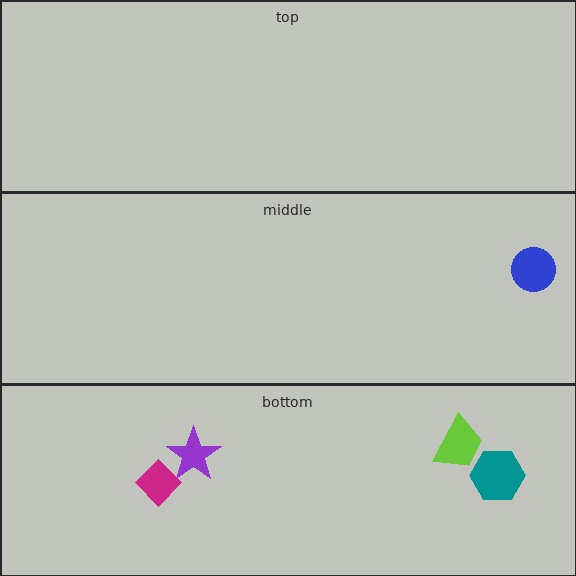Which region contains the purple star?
The bottom region.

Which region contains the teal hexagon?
The bottom region.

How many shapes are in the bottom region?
4.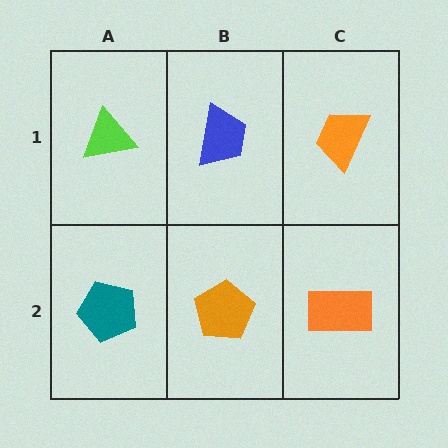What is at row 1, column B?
A blue trapezoid.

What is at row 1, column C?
An orange trapezoid.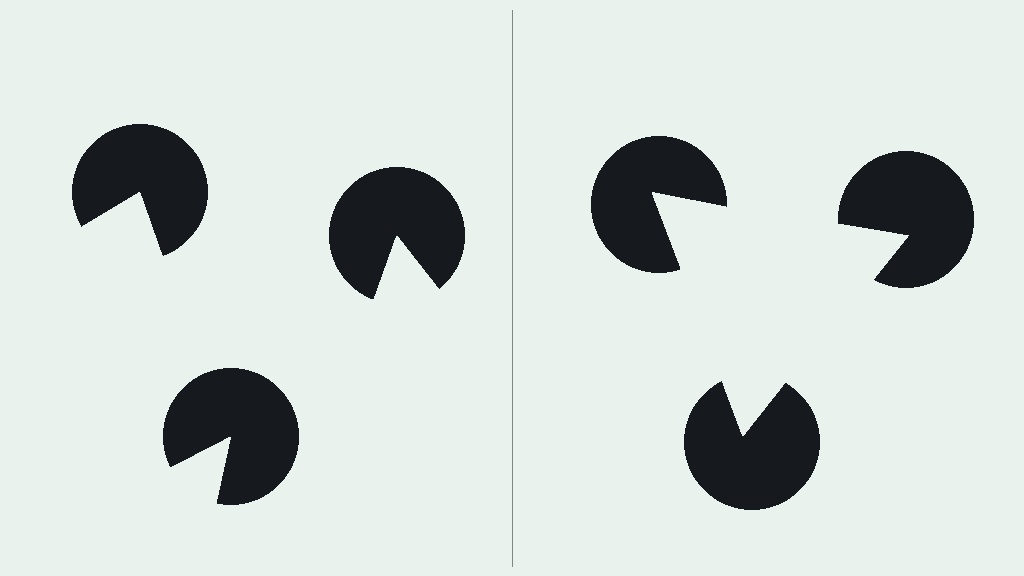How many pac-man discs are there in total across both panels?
6 — 3 on each side.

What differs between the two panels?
The pac-man discs are positioned identically on both sides; only the wedge orientations differ. On the right they align to a triangle; on the left they are misaligned.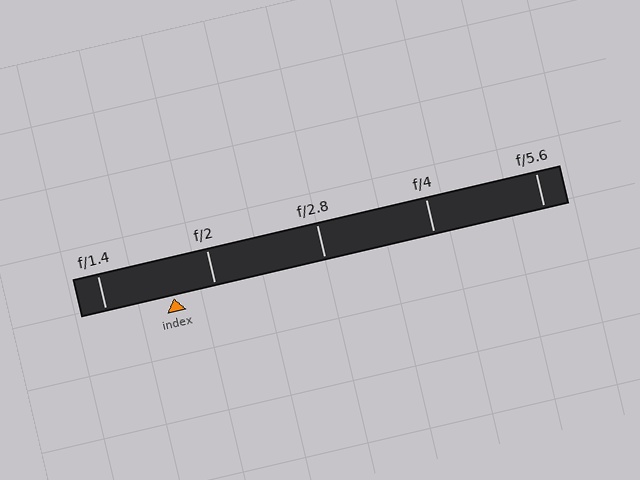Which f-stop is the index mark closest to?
The index mark is closest to f/2.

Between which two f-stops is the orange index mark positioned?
The index mark is between f/1.4 and f/2.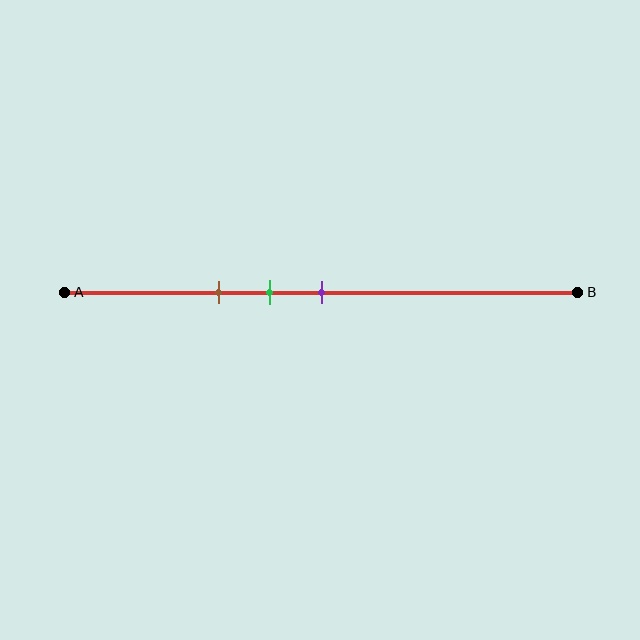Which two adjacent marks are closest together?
The green and purple marks are the closest adjacent pair.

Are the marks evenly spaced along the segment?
Yes, the marks are approximately evenly spaced.